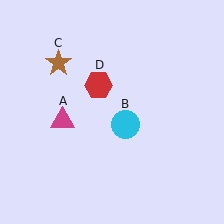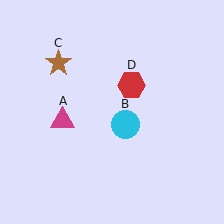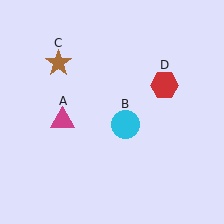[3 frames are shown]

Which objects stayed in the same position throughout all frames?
Magenta triangle (object A) and cyan circle (object B) and brown star (object C) remained stationary.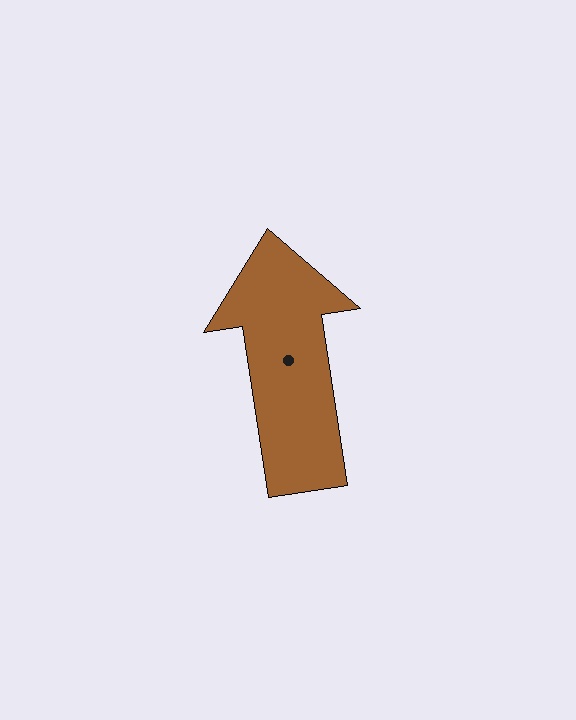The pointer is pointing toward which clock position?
Roughly 12 o'clock.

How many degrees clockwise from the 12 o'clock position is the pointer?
Approximately 351 degrees.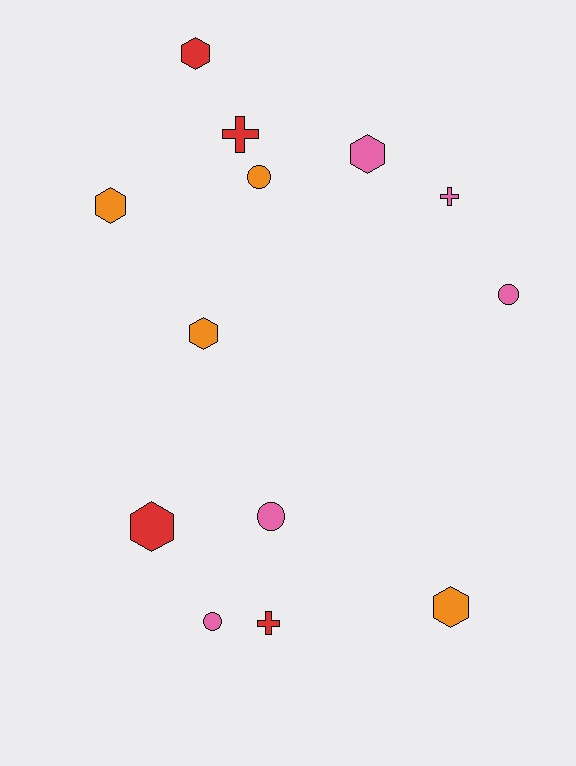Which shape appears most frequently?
Hexagon, with 6 objects.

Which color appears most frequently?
Pink, with 5 objects.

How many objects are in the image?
There are 13 objects.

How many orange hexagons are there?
There are 3 orange hexagons.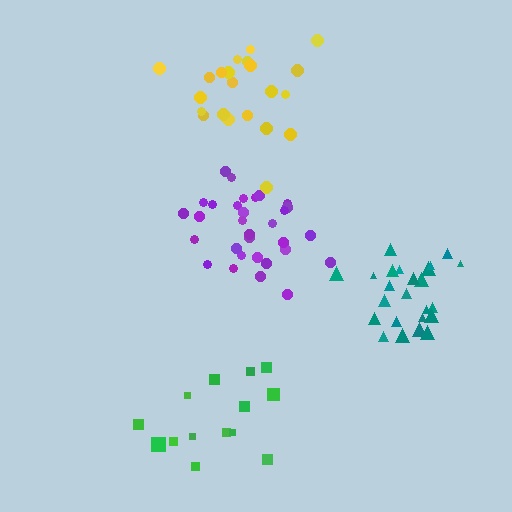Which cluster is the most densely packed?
Teal.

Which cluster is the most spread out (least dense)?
Green.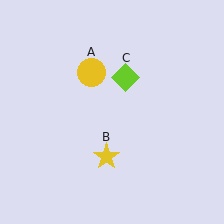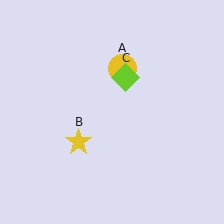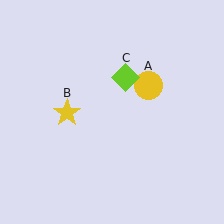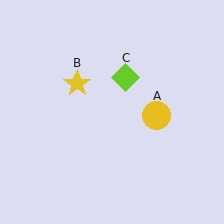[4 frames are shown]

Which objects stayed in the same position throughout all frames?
Lime diamond (object C) remained stationary.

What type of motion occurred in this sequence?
The yellow circle (object A), yellow star (object B) rotated clockwise around the center of the scene.